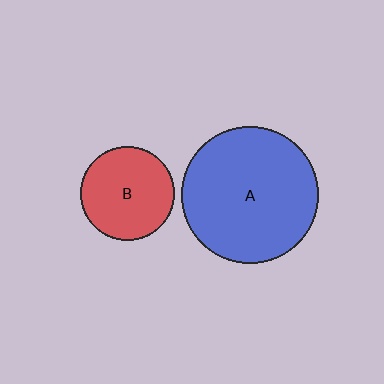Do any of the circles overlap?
No, none of the circles overlap.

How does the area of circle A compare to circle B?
Approximately 2.1 times.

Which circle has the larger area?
Circle A (blue).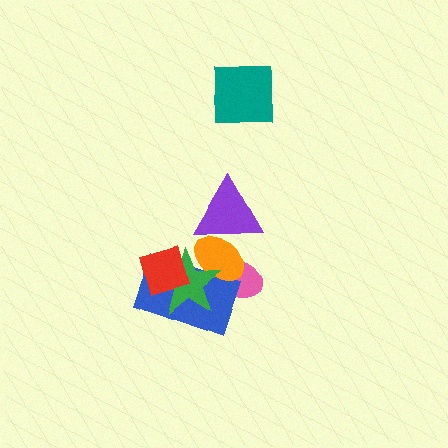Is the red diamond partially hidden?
No, no other shape covers it.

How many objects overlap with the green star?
4 objects overlap with the green star.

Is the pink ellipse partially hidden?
Yes, it is partially covered by another shape.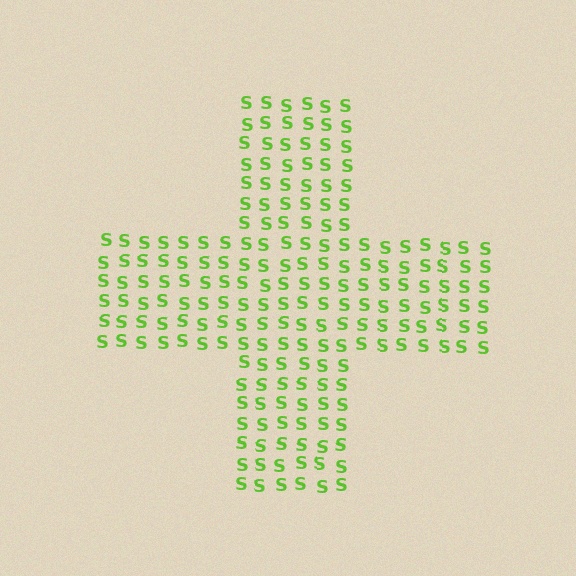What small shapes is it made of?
It is made of small letter S's.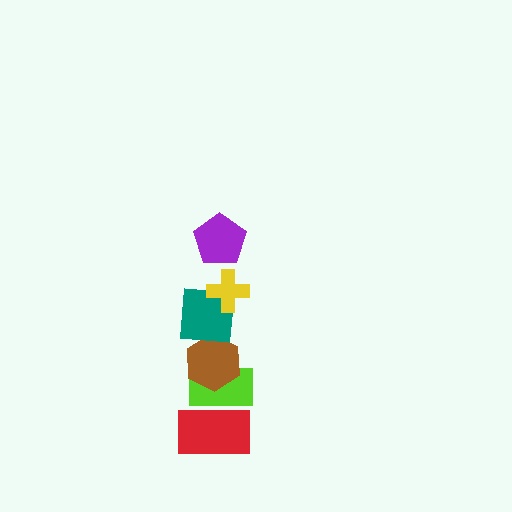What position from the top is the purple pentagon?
The purple pentagon is 1st from the top.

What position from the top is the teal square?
The teal square is 3rd from the top.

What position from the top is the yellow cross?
The yellow cross is 2nd from the top.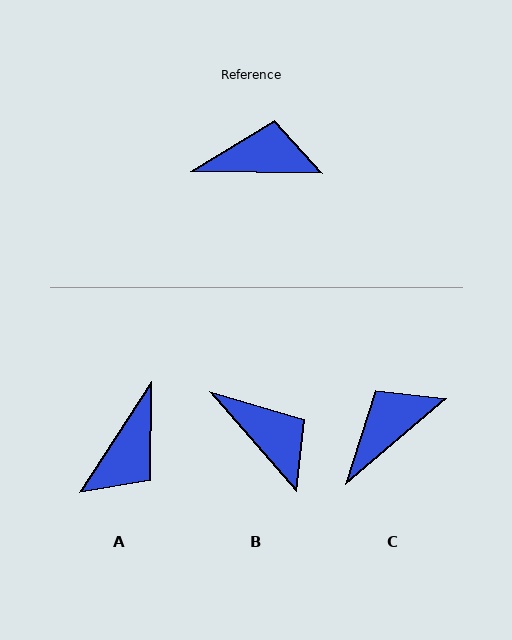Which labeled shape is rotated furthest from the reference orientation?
A, about 122 degrees away.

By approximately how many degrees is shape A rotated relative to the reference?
Approximately 122 degrees clockwise.